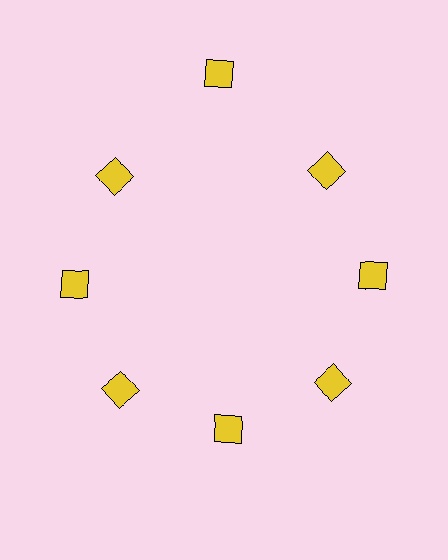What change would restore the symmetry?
The symmetry would be restored by moving it inward, back onto the ring so that all 8 diamonds sit at equal angles and equal distance from the center.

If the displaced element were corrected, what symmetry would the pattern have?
It would have 8-fold rotational symmetry — the pattern would map onto itself every 45 degrees.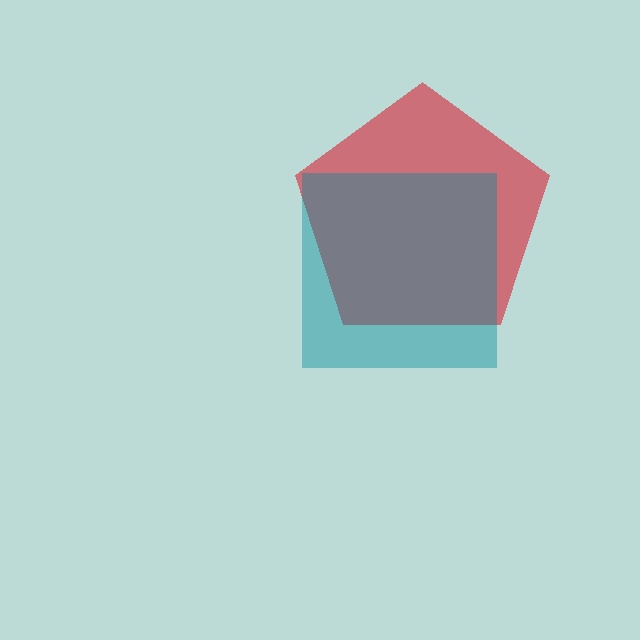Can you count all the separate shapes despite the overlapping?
Yes, there are 2 separate shapes.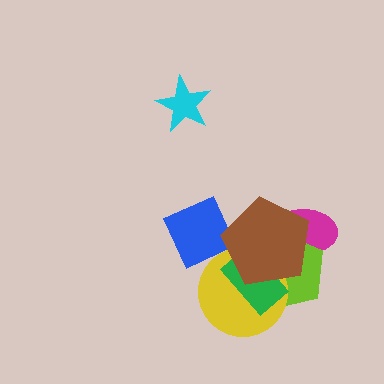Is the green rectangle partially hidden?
Yes, it is partially covered by another shape.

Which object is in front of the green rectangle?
The brown pentagon is in front of the green rectangle.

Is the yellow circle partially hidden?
Yes, it is partially covered by another shape.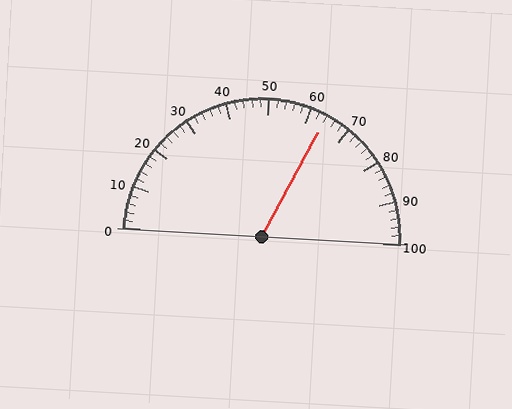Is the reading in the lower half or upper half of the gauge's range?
The reading is in the upper half of the range (0 to 100).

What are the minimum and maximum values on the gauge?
The gauge ranges from 0 to 100.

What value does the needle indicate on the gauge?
The needle indicates approximately 64.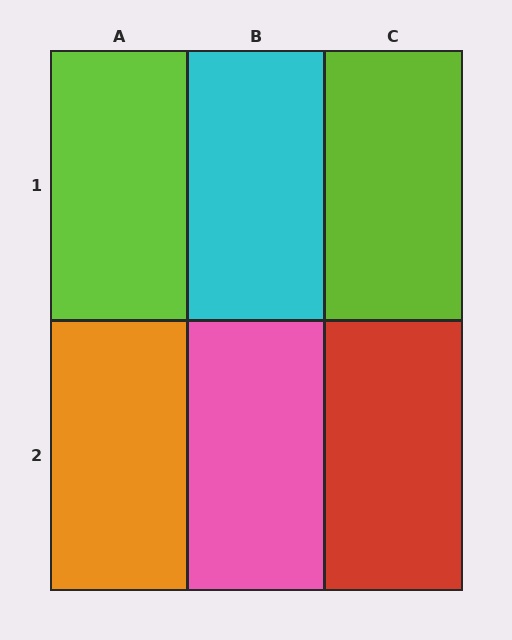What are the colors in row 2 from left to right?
Orange, pink, red.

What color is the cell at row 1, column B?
Cyan.